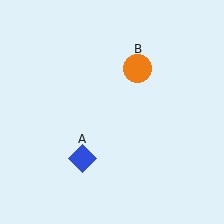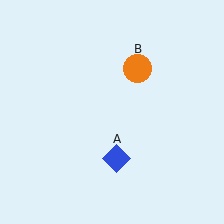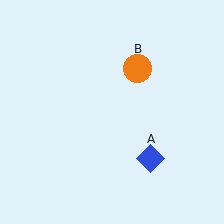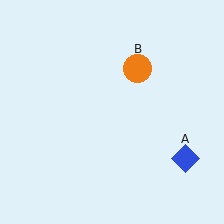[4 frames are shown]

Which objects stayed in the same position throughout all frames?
Orange circle (object B) remained stationary.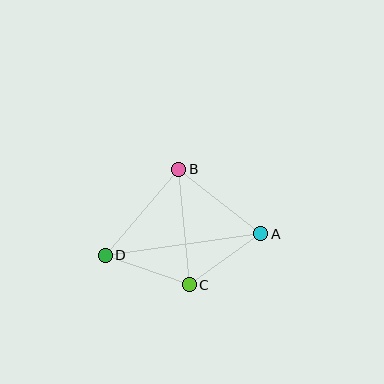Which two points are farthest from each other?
Points A and D are farthest from each other.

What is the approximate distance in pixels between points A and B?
The distance between A and B is approximately 104 pixels.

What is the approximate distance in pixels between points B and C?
The distance between B and C is approximately 116 pixels.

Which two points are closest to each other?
Points A and C are closest to each other.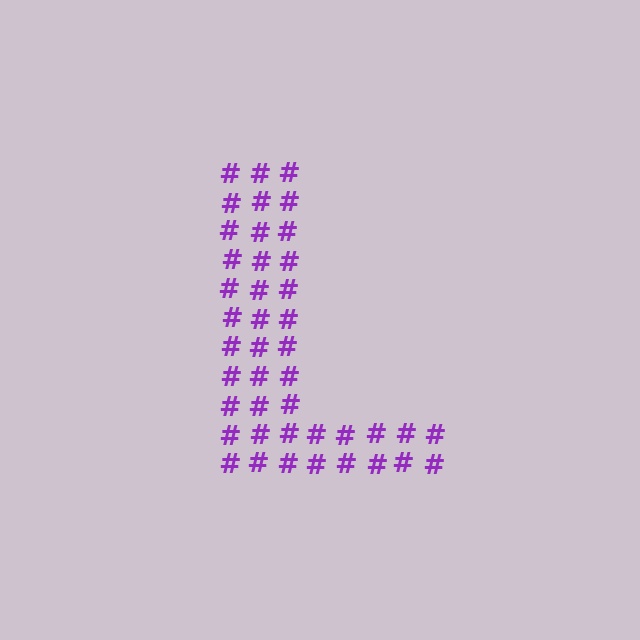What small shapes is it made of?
It is made of small hash symbols.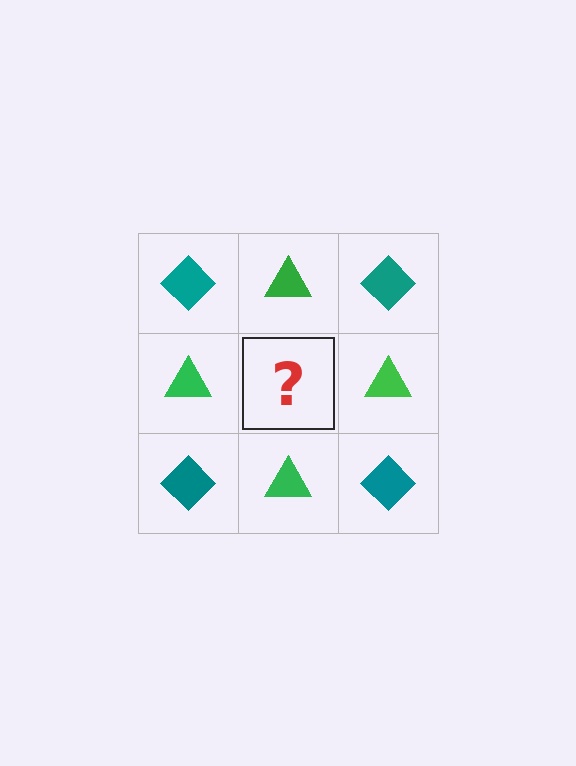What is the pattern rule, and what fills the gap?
The rule is that it alternates teal diamond and green triangle in a checkerboard pattern. The gap should be filled with a teal diamond.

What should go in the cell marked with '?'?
The missing cell should contain a teal diamond.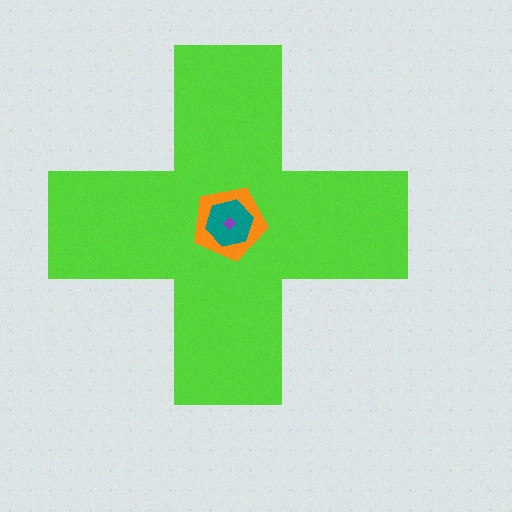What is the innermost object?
The purple diamond.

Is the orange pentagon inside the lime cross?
Yes.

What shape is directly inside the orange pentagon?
The teal hexagon.